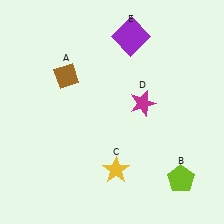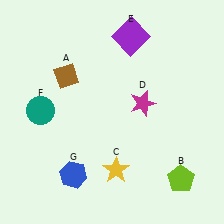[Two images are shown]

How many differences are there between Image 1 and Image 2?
There are 2 differences between the two images.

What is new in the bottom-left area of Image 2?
A blue hexagon (G) was added in the bottom-left area of Image 2.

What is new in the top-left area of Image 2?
A teal circle (F) was added in the top-left area of Image 2.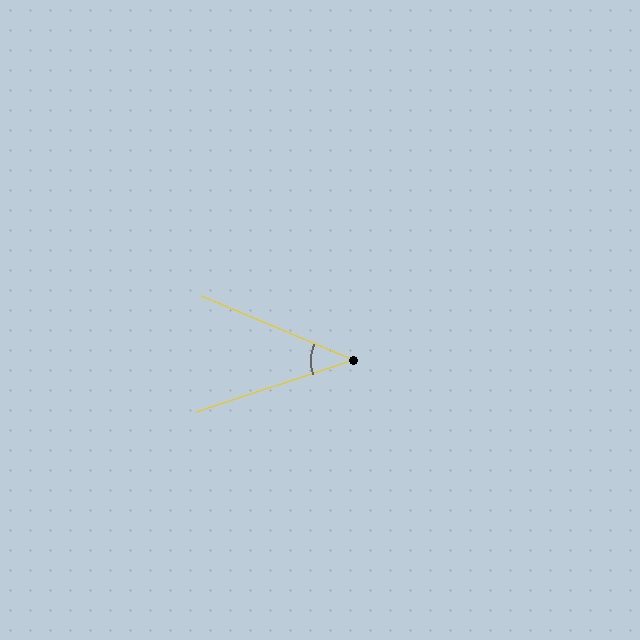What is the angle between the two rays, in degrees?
Approximately 41 degrees.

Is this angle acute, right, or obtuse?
It is acute.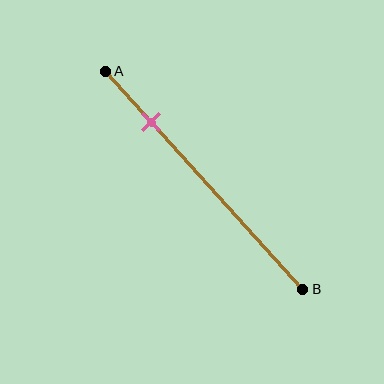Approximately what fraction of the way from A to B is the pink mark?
The pink mark is approximately 25% of the way from A to B.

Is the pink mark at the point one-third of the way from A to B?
No, the mark is at about 25% from A, not at the 33% one-third point.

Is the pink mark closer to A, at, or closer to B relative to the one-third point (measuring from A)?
The pink mark is closer to point A than the one-third point of segment AB.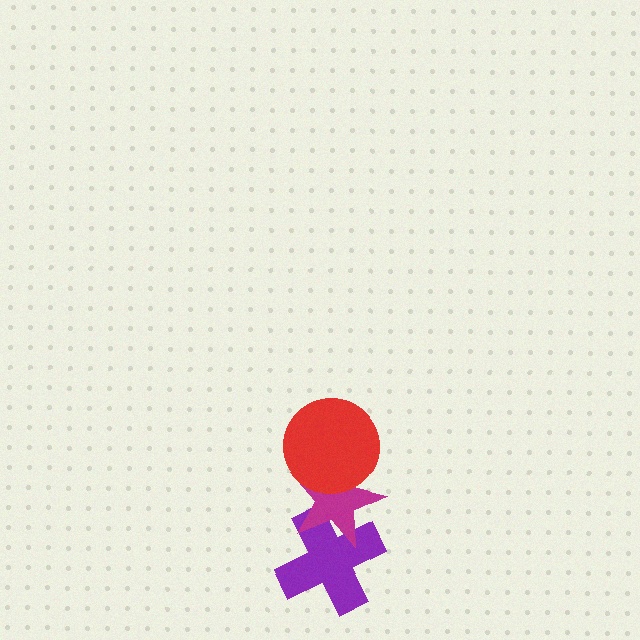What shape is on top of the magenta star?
The red circle is on top of the magenta star.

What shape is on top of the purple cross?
The magenta star is on top of the purple cross.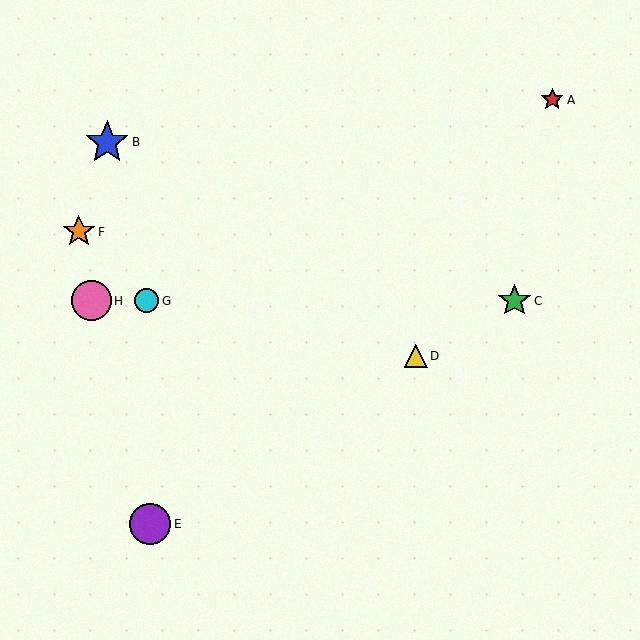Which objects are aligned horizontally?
Objects C, G, H are aligned horizontally.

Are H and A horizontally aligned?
No, H is at y≈301 and A is at y≈100.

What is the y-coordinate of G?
Object G is at y≈301.